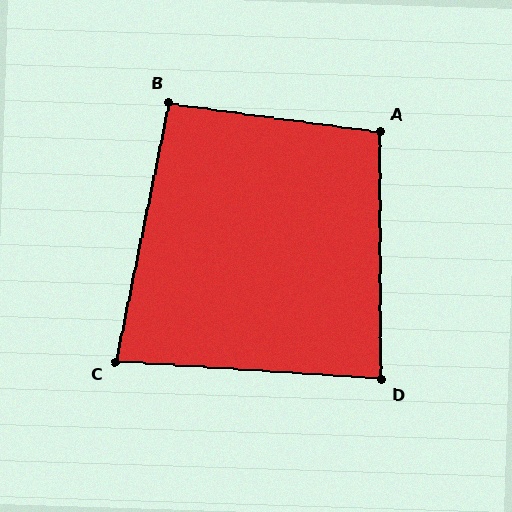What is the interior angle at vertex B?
Approximately 94 degrees (approximately right).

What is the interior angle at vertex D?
Approximately 86 degrees (approximately right).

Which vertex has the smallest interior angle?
C, at approximately 82 degrees.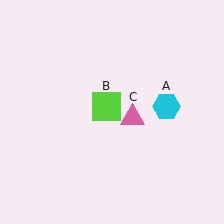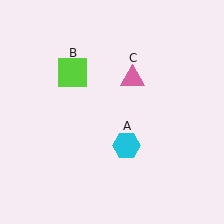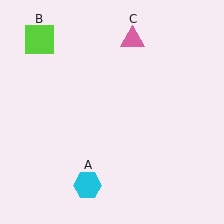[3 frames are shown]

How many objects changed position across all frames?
3 objects changed position: cyan hexagon (object A), lime square (object B), pink triangle (object C).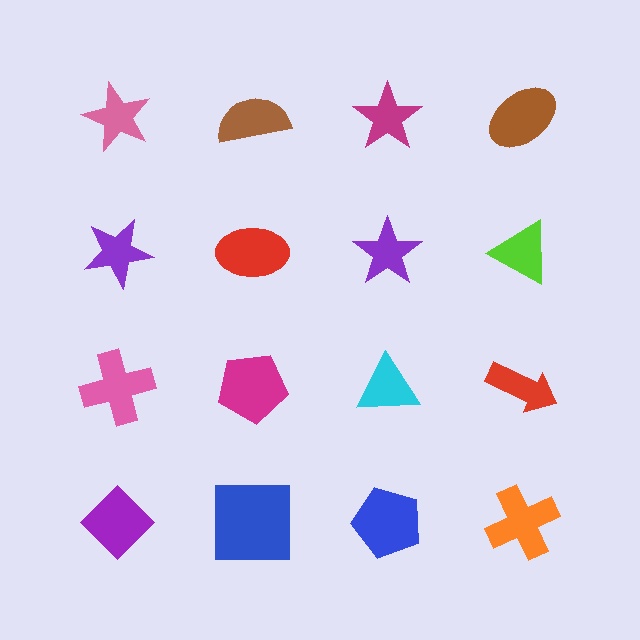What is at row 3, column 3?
A cyan triangle.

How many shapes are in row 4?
4 shapes.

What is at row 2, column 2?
A red ellipse.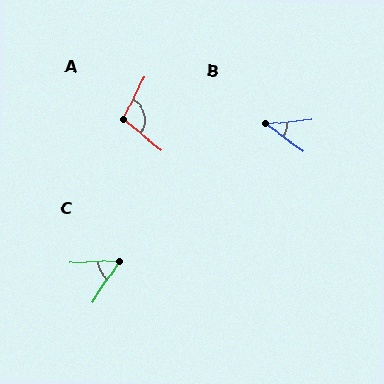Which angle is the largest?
A, at approximately 103 degrees.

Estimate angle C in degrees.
Approximately 54 degrees.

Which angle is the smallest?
B, at approximately 42 degrees.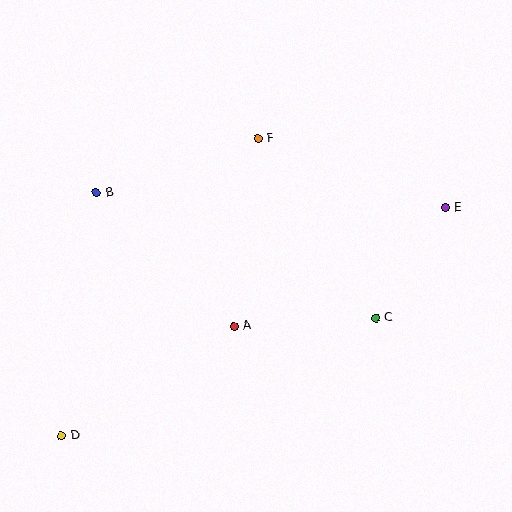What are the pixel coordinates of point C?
Point C is at (376, 318).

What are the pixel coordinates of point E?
Point E is at (446, 208).